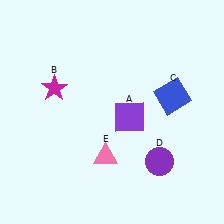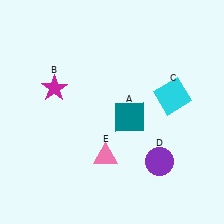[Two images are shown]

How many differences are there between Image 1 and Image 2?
There are 2 differences between the two images.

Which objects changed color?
A changed from purple to teal. C changed from blue to cyan.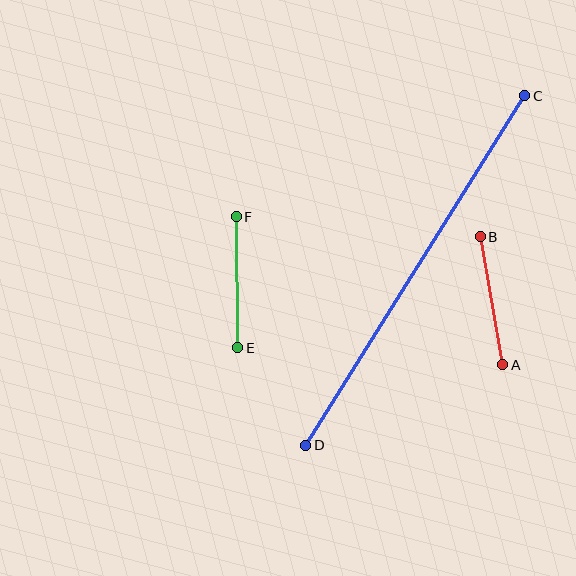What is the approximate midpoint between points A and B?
The midpoint is at approximately (492, 301) pixels.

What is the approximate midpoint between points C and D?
The midpoint is at approximately (415, 271) pixels.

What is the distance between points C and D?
The distance is approximately 412 pixels.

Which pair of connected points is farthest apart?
Points C and D are farthest apart.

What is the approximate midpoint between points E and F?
The midpoint is at approximately (237, 282) pixels.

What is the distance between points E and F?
The distance is approximately 131 pixels.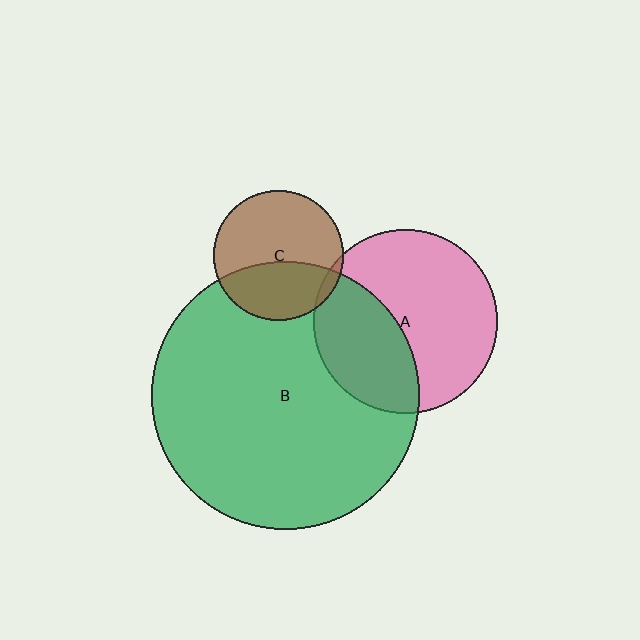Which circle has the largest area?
Circle B (green).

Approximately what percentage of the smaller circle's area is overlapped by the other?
Approximately 5%.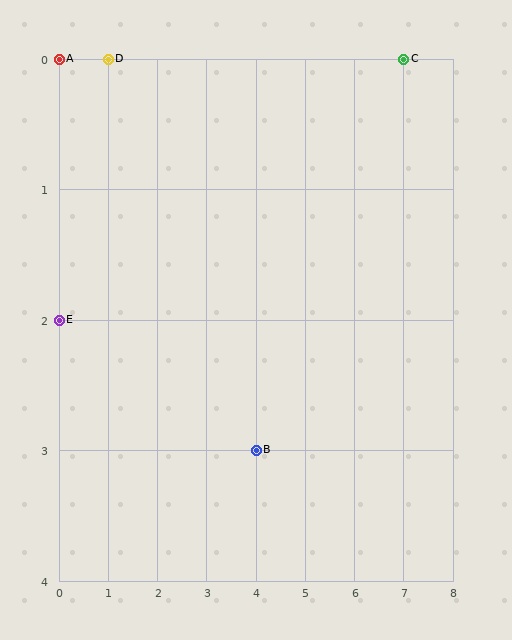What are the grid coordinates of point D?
Point D is at grid coordinates (1, 0).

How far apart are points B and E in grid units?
Points B and E are 4 columns and 1 row apart (about 4.1 grid units diagonally).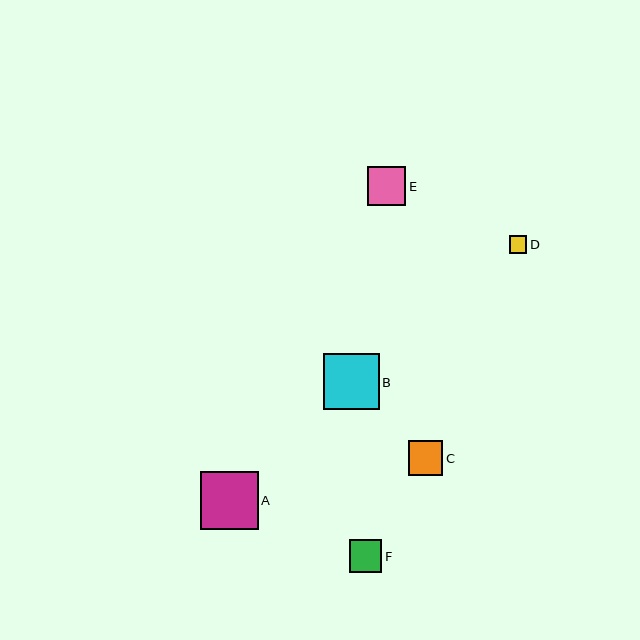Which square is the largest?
Square A is the largest with a size of approximately 58 pixels.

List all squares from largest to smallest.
From largest to smallest: A, B, E, C, F, D.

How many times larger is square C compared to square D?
Square C is approximately 2.0 times the size of square D.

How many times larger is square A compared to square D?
Square A is approximately 3.3 times the size of square D.